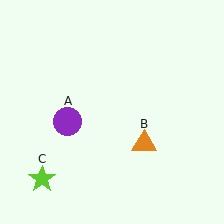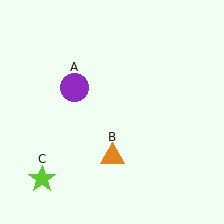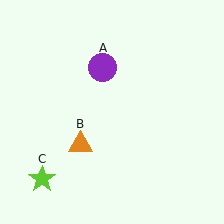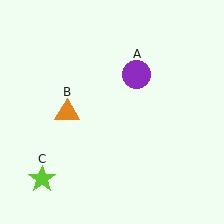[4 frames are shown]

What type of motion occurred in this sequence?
The purple circle (object A), orange triangle (object B) rotated clockwise around the center of the scene.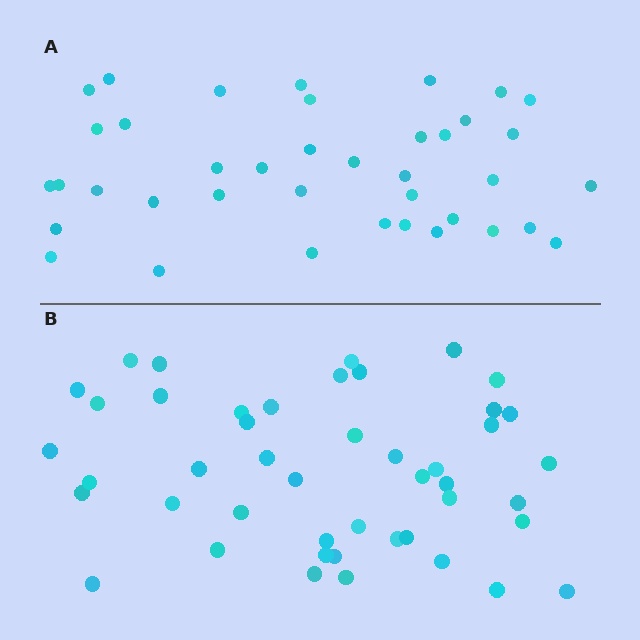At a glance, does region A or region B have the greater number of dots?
Region B (the bottom region) has more dots.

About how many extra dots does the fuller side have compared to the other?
Region B has roughly 8 or so more dots than region A.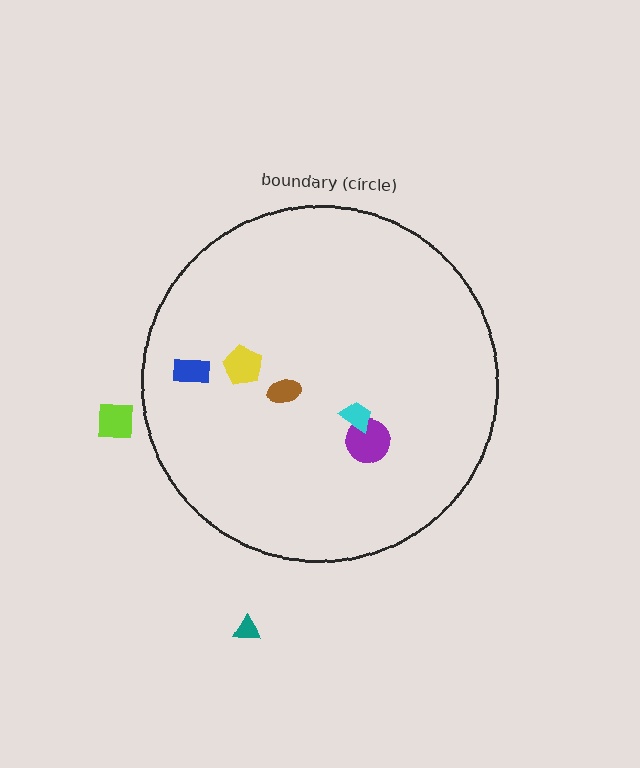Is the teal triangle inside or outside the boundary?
Outside.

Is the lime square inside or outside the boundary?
Outside.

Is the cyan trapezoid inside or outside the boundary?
Inside.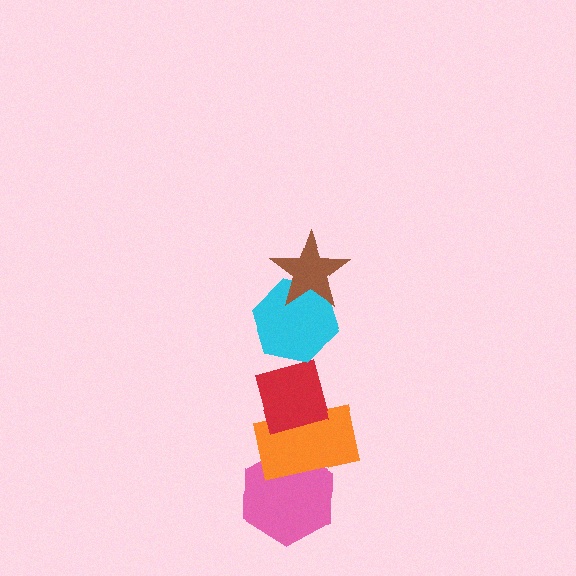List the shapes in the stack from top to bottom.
From top to bottom: the brown star, the cyan hexagon, the red diamond, the orange rectangle, the pink hexagon.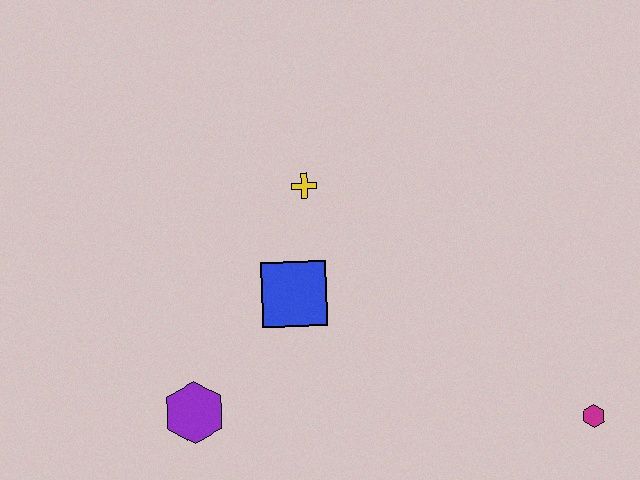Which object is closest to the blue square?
The yellow cross is closest to the blue square.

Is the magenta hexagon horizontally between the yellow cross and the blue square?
No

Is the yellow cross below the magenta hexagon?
No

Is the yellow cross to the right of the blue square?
Yes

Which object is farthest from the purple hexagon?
The magenta hexagon is farthest from the purple hexagon.